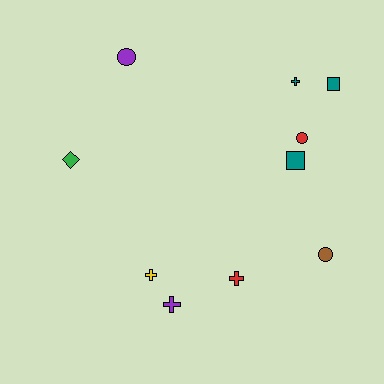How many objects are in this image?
There are 10 objects.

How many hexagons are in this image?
There are no hexagons.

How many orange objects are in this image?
There are no orange objects.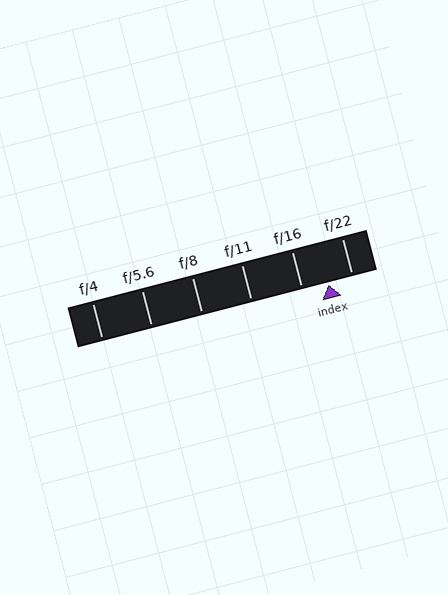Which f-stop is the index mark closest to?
The index mark is closest to f/22.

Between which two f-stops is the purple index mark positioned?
The index mark is between f/16 and f/22.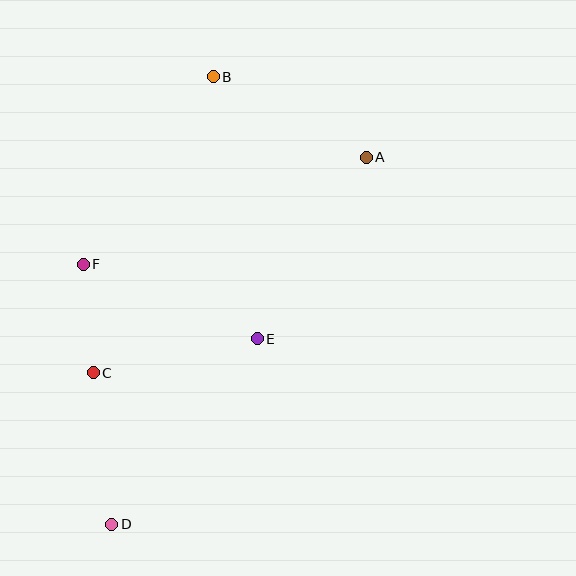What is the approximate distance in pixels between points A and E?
The distance between A and E is approximately 211 pixels.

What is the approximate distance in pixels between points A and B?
The distance between A and B is approximately 173 pixels.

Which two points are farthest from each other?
Points B and D are farthest from each other.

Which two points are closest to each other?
Points C and F are closest to each other.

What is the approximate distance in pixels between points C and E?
The distance between C and E is approximately 167 pixels.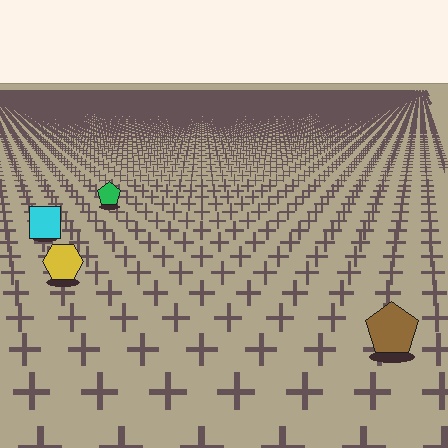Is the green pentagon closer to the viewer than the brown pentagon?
No. The brown pentagon is closer — you can tell from the texture gradient: the ground texture is coarser near it.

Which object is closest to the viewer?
The brown pentagon is closest. The texture marks near it are larger and more spread out.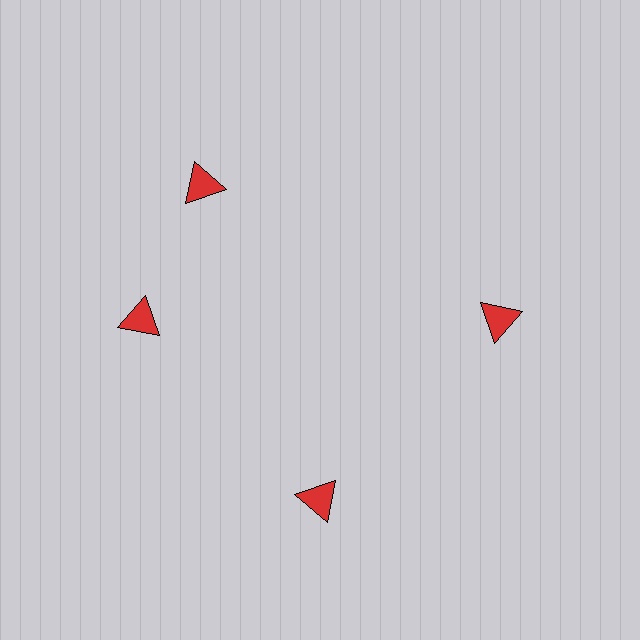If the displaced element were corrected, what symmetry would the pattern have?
It would have 4-fold rotational symmetry — the pattern would map onto itself every 90 degrees.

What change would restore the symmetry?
The symmetry would be restored by rotating it back into even spacing with its neighbors so that all 4 triangles sit at equal angles and equal distance from the center.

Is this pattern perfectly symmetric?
No. The 4 red triangles are arranged in a ring, but one element near the 12 o'clock position is rotated out of alignment along the ring, breaking the 4-fold rotational symmetry.